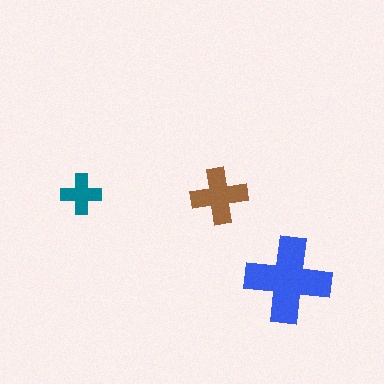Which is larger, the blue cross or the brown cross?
The blue one.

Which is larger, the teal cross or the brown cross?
The brown one.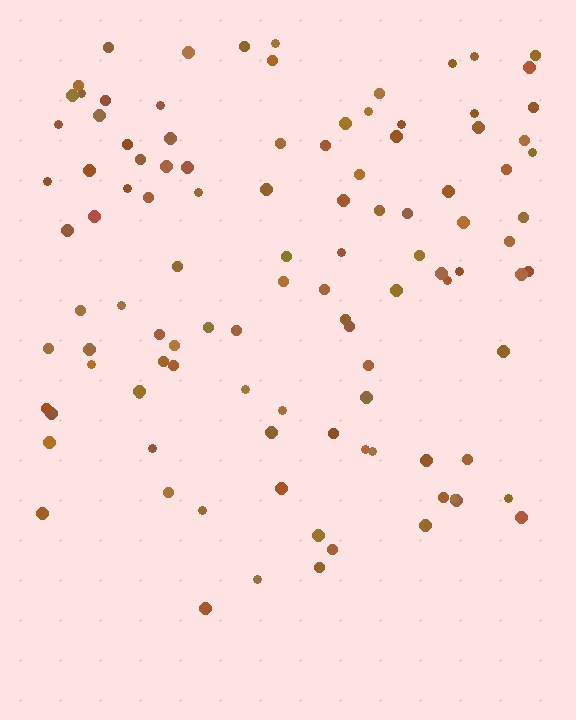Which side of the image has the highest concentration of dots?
The top.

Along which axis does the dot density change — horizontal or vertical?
Vertical.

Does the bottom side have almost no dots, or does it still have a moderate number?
Still a moderate number, just noticeably fewer than the top.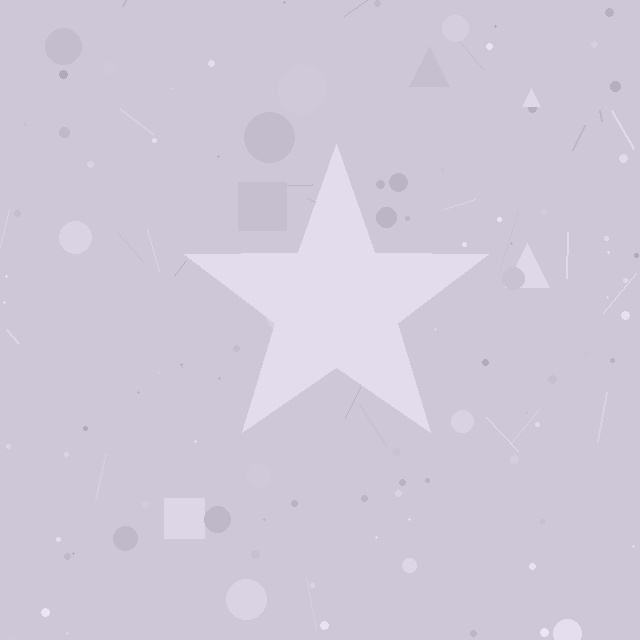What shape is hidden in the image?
A star is hidden in the image.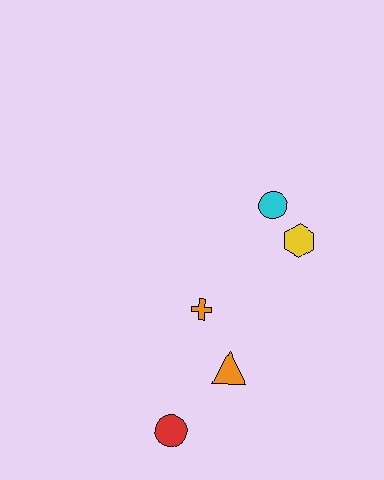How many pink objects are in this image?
There are no pink objects.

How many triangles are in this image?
There is 1 triangle.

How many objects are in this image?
There are 5 objects.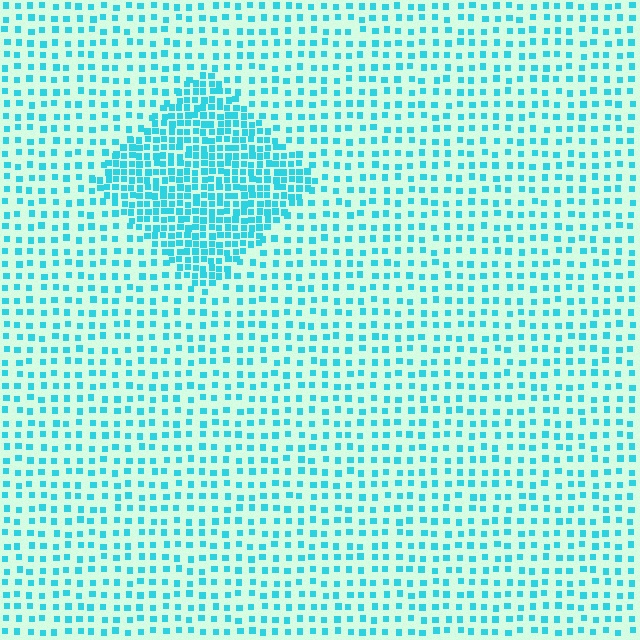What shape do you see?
I see a diamond.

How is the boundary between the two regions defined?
The boundary is defined by a change in element density (approximately 2.4x ratio). All elements are the same color, size, and shape.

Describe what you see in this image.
The image contains small cyan elements arranged at two different densities. A diamond-shaped region is visible where the elements are more densely packed than the surrounding area.